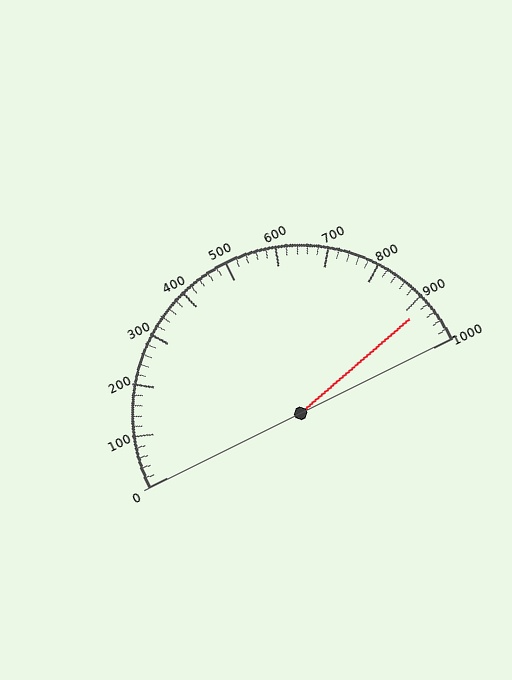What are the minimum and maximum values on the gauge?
The gauge ranges from 0 to 1000.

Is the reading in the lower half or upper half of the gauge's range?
The reading is in the upper half of the range (0 to 1000).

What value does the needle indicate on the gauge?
The needle indicates approximately 920.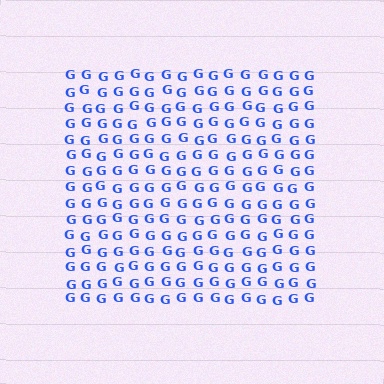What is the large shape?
The large shape is a square.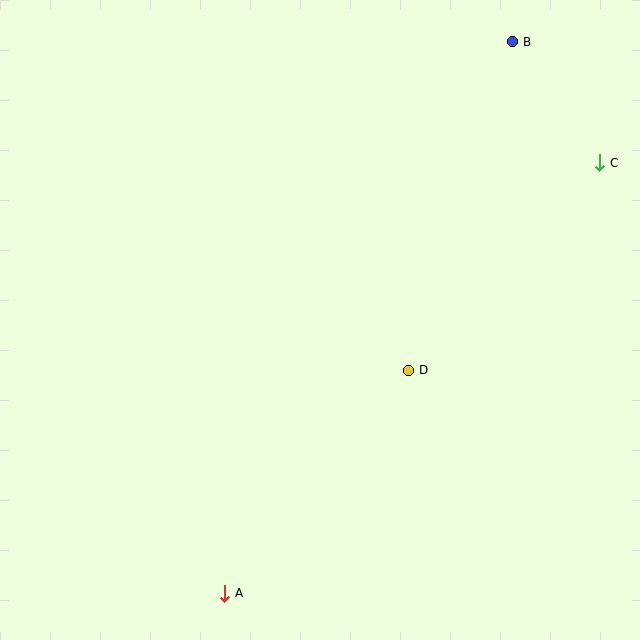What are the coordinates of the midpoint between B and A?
The midpoint between B and A is at (369, 318).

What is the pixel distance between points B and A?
The distance between B and A is 623 pixels.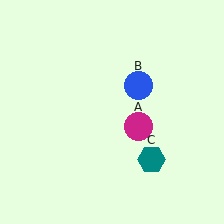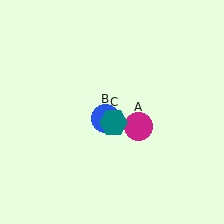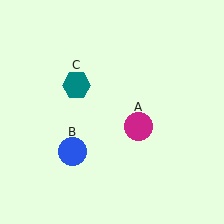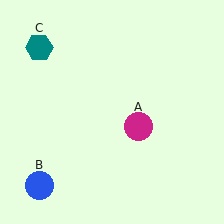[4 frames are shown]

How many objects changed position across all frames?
2 objects changed position: blue circle (object B), teal hexagon (object C).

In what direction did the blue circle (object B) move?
The blue circle (object B) moved down and to the left.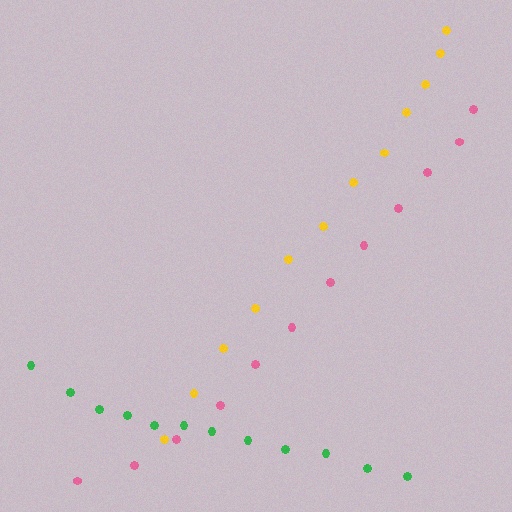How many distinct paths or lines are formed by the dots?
There are 3 distinct paths.